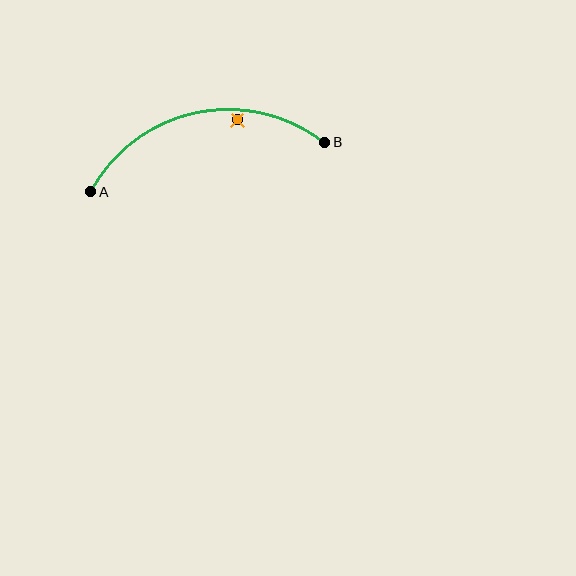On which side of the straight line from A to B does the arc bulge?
The arc bulges above the straight line connecting A and B.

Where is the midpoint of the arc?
The arc midpoint is the point on the curve farthest from the straight line joining A and B. It sits above that line.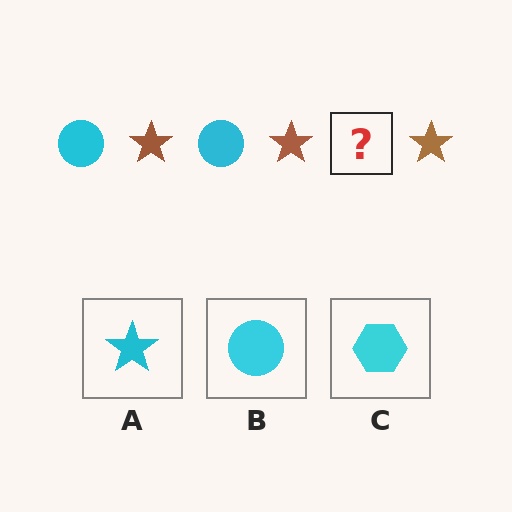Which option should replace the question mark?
Option B.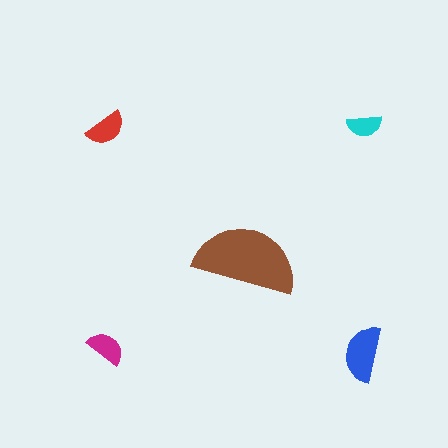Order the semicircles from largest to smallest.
the brown one, the blue one, the red one, the magenta one, the cyan one.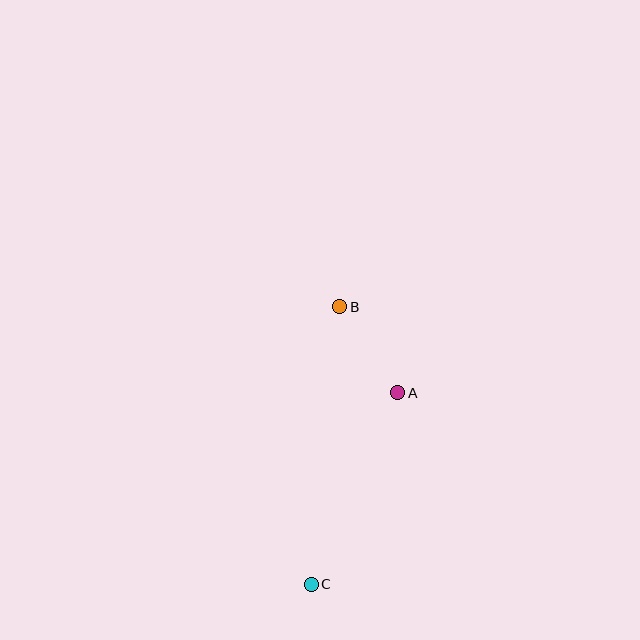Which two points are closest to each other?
Points A and B are closest to each other.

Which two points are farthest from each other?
Points B and C are farthest from each other.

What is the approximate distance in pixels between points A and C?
The distance between A and C is approximately 210 pixels.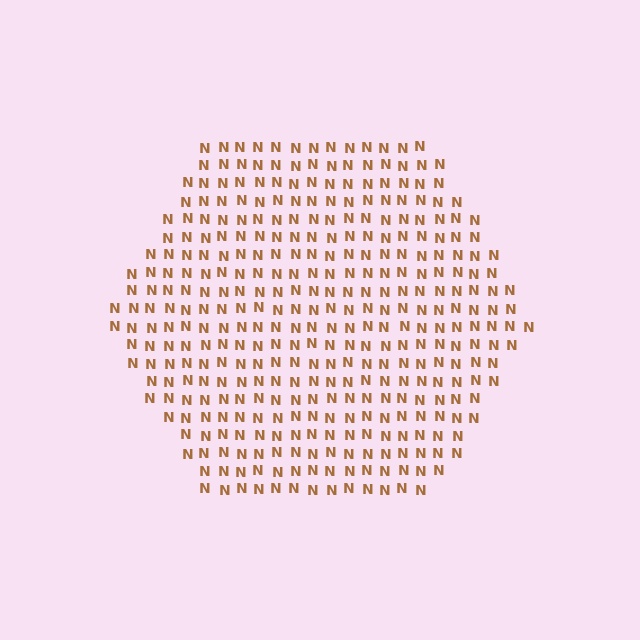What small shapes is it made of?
It is made of small letter N's.